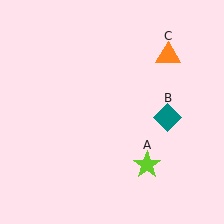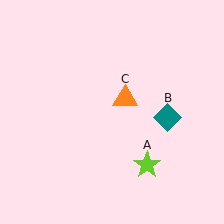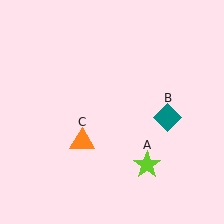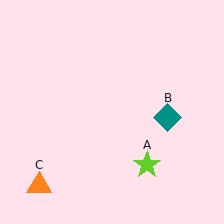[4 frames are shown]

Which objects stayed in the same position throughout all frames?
Lime star (object A) and teal diamond (object B) remained stationary.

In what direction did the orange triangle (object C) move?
The orange triangle (object C) moved down and to the left.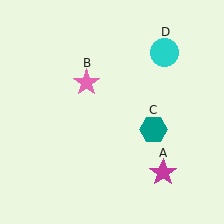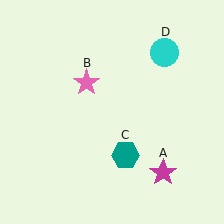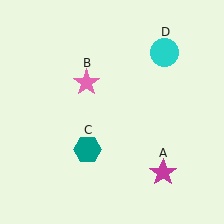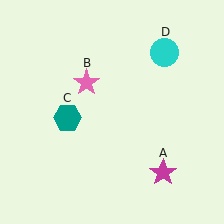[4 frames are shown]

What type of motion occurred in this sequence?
The teal hexagon (object C) rotated clockwise around the center of the scene.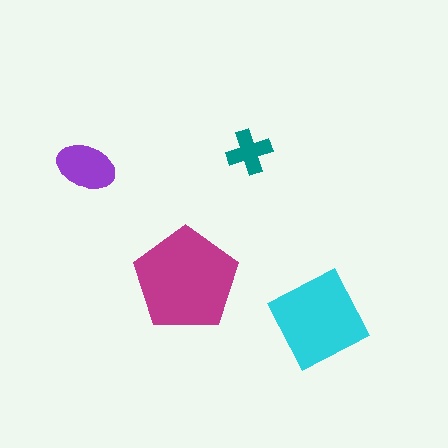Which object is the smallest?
The teal cross.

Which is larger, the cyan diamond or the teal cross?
The cyan diamond.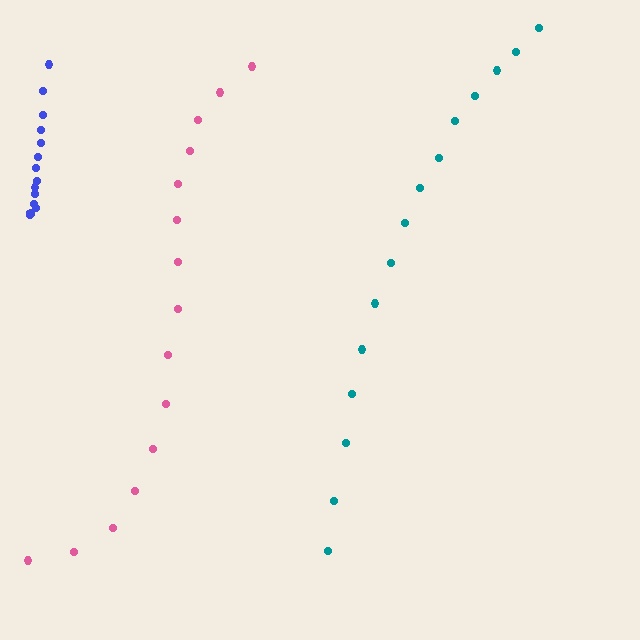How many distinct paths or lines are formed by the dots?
There are 3 distinct paths.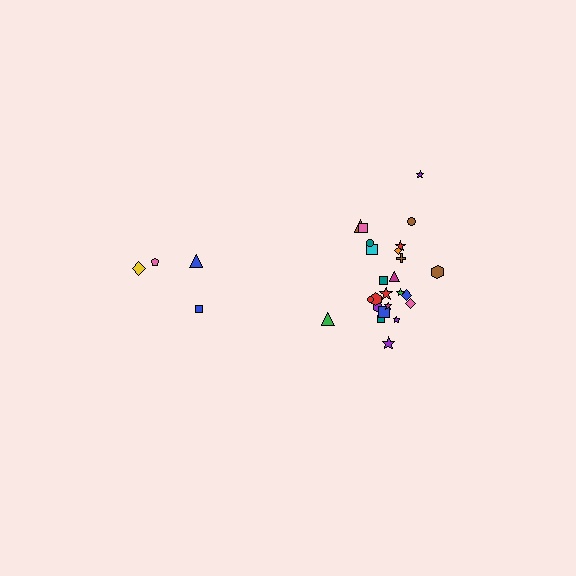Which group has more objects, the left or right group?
The right group.